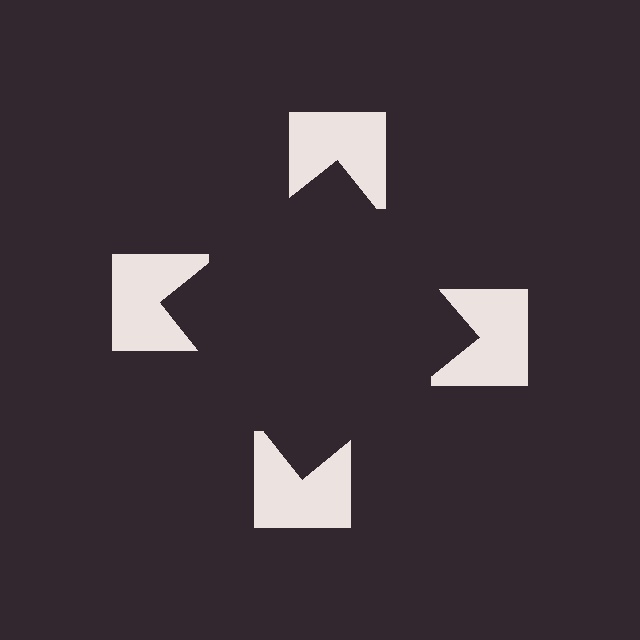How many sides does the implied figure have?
4 sides.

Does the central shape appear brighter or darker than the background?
It typically appears slightly darker than the background, even though no actual brightness change is drawn.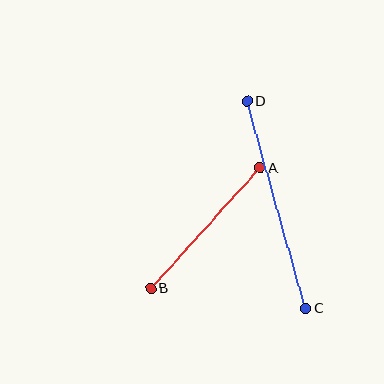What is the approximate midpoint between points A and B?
The midpoint is at approximately (205, 228) pixels.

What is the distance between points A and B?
The distance is approximately 163 pixels.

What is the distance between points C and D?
The distance is approximately 215 pixels.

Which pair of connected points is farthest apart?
Points C and D are farthest apart.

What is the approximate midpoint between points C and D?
The midpoint is at approximately (276, 205) pixels.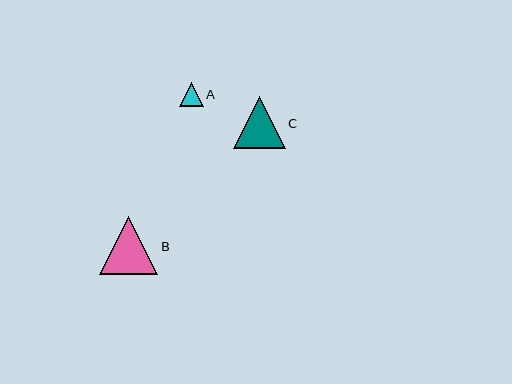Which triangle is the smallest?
Triangle A is the smallest with a size of approximately 24 pixels.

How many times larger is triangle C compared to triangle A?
Triangle C is approximately 2.2 times the size of triangle A.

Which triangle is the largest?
Triangle B is the largest with a size of approximately 58 pixels.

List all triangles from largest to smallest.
From largest to smallest: B, C, A.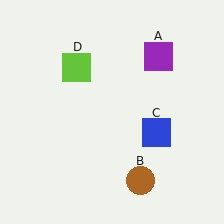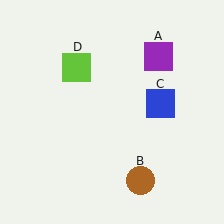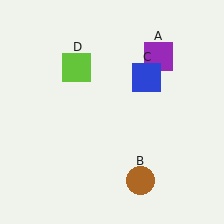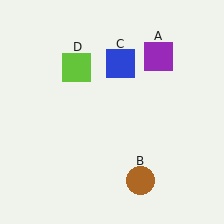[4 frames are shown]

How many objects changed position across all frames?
1 object changed position: blue square (object C).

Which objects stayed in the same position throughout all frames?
Purple square (object A) and brown circle (object B) and lime square (object D) remained stationary.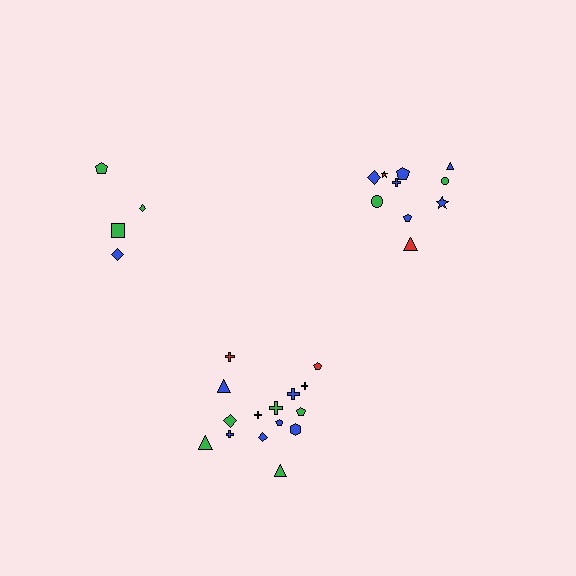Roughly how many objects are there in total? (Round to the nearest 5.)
Roughly 30 objects in total.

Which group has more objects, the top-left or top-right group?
The top-right group.